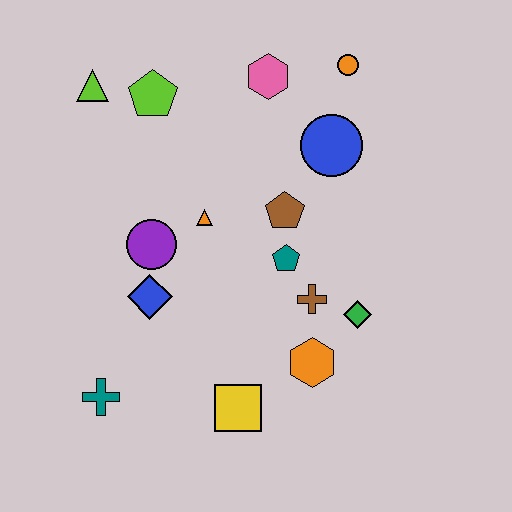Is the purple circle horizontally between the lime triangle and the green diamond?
Yes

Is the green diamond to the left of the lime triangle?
No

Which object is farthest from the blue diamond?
The orange circle is farthest from the blue diamond.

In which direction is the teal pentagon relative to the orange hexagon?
The teal pentagon is above the orange hexagon.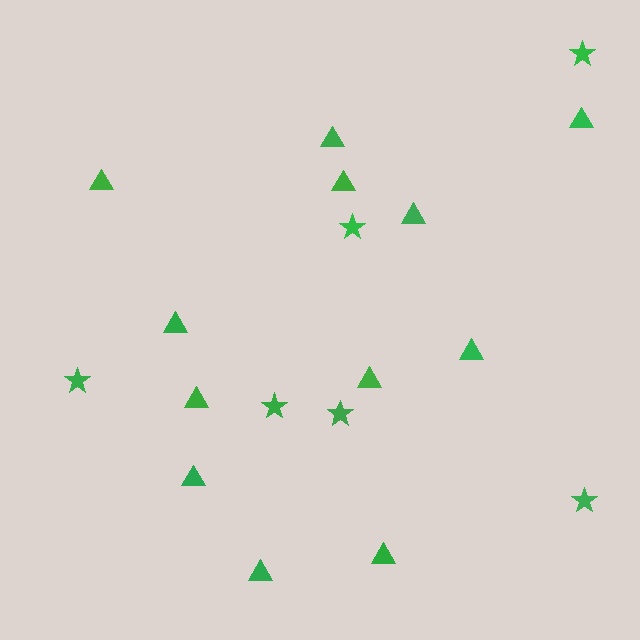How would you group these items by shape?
There are 2 groups: one group of stars (6) and one group of triangles (12).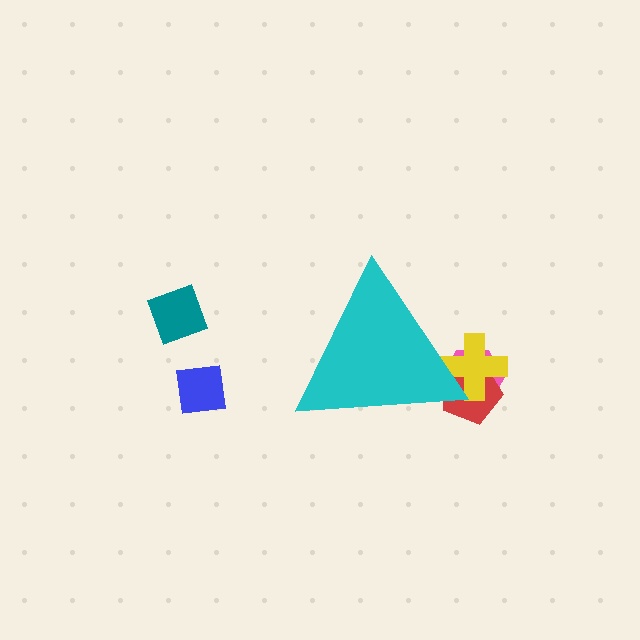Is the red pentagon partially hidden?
Yes, the red pentagon is partially hidden behind the cyan triangle.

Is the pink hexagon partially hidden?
Yes, the pink hexagon is partially hidden behind the cyan triangle.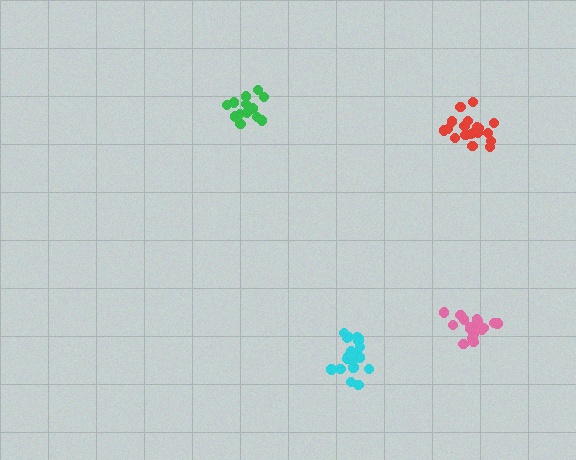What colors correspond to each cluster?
The clusters are colored: red, green, cyan, pink.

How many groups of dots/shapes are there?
There are 4 groups.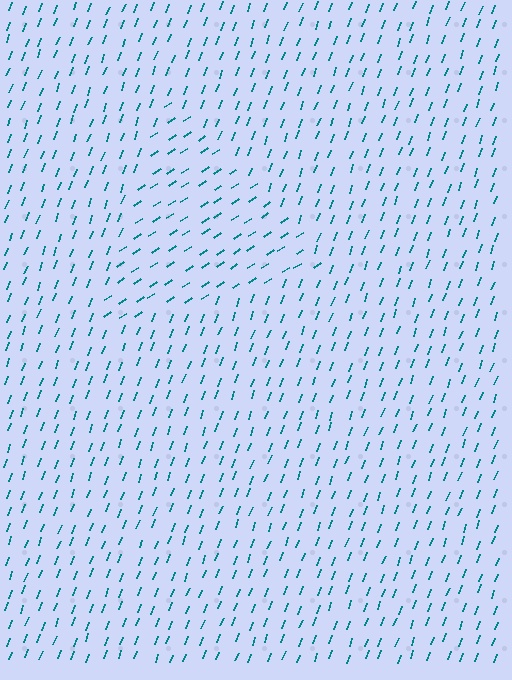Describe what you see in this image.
The image is filled with small teal line segments. A triangle region in the image has lines oriented differently from the surrounding lines, creating a visible texture boundary.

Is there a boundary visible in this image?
Yes, there is a texture boundary formed by a change in line orientation.